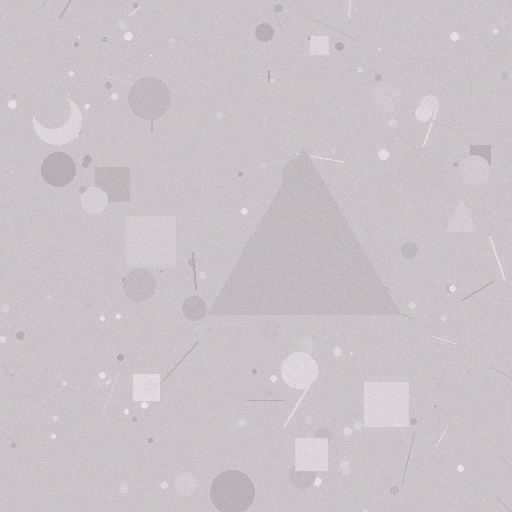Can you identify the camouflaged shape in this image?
The camouflaged shape is a triangle.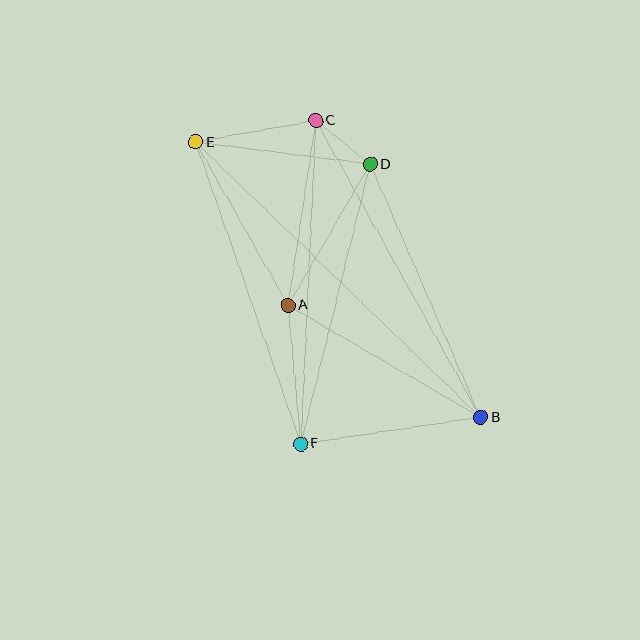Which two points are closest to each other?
Points C and D are closest to each other.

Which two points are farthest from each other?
Points B and E are farthest from each other.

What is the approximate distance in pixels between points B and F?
The distance between B and F is approximately 182 pixels.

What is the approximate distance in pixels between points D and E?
The distance between D and E is approximately 176 pixels.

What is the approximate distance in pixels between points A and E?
The distance between A and E is approximately 187 pixels.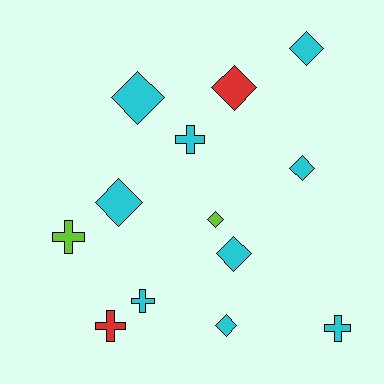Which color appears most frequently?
Cyan, with 9 objects.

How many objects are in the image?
There are 13 objects.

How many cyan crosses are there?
There are 3 cyan crosses.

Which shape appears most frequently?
Diamond, with 8 objects.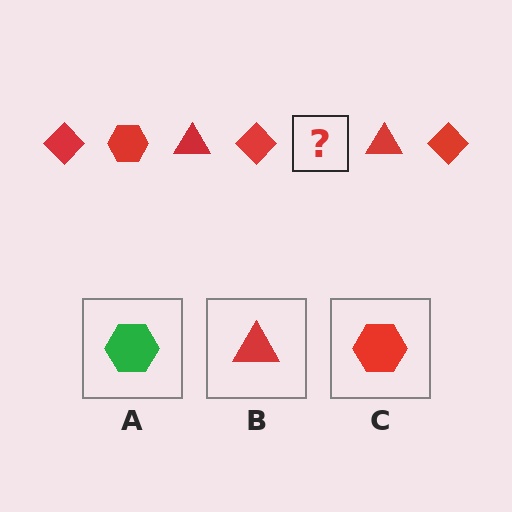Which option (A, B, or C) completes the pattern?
C.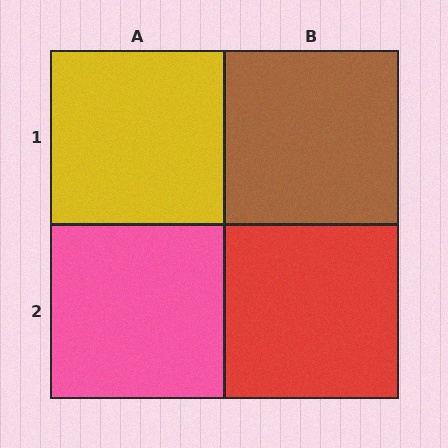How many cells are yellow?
1 cell is yellow.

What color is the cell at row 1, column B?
Brown.